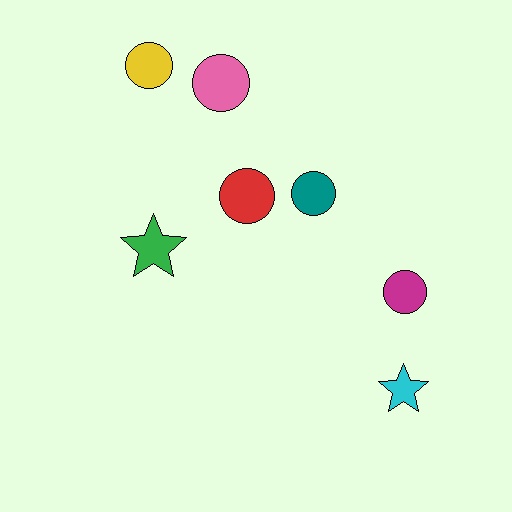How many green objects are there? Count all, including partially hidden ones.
There is 1 green object.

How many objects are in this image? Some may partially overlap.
There are 7 objects.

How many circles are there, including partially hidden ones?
There are 5 circles.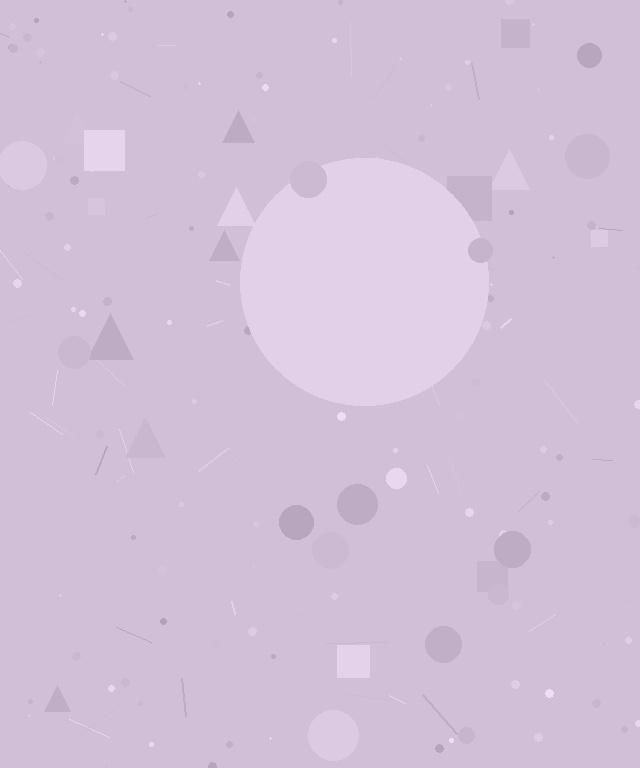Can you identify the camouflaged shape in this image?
The camouflaged shape is a circle.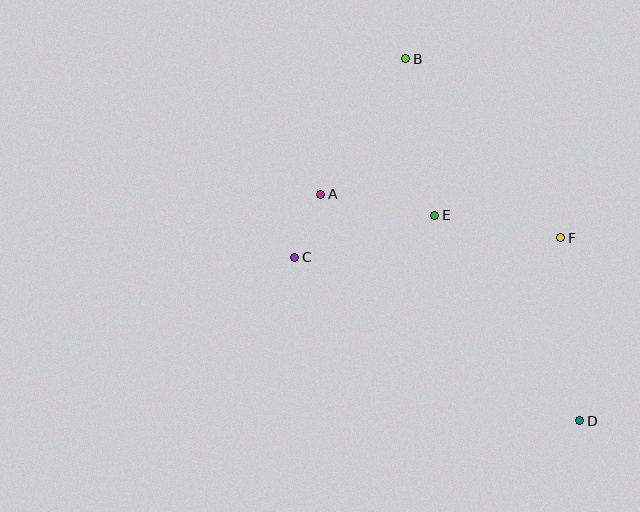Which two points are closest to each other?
Points A and C are closest to each other.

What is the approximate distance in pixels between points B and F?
The distance between B and F is approximately 237 pixels.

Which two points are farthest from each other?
Points B and D are farthest from each other.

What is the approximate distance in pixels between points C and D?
The distance between C and D is approximately 329 pixels.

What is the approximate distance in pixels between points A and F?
The distance between A and F is approximately 244 pixels.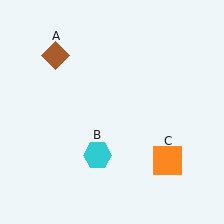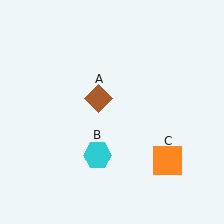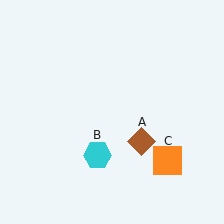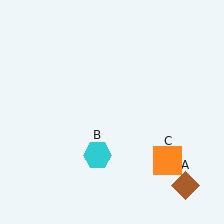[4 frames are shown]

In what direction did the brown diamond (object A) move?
The brown diamond (object A) moved down and to the right.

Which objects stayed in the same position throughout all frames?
Cyan hexagon (object B) and orange square (object C) remained stationary.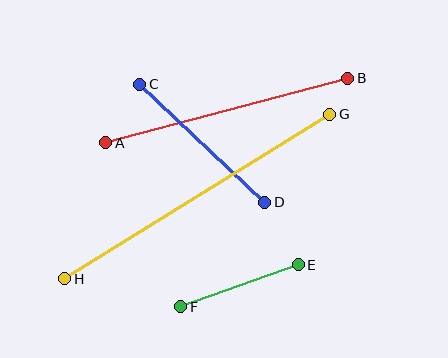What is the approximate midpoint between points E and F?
The midpoint is at approximately (239, 286) pixels.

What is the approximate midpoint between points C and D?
The midpoint is at approximately (202, 143) pixels.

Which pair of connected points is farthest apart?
Points G and H are farthest apart.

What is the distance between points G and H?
The distance is approximately 312 pixels.